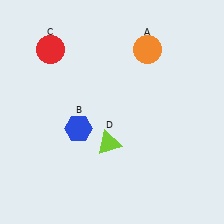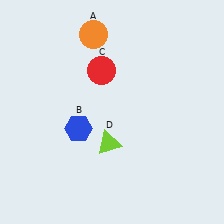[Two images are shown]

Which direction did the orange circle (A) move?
The orange circle (A) moved left.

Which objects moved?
The objects that moved are: the orange circle (A), the red circle (C).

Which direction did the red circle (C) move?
The red circle (C) moved right.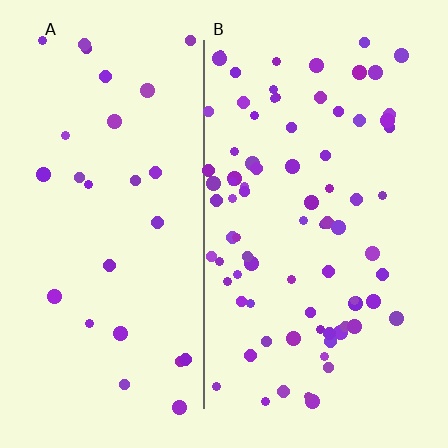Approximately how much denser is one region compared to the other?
Approximately 2.8× — region B over region A.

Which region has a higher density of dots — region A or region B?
B (the right).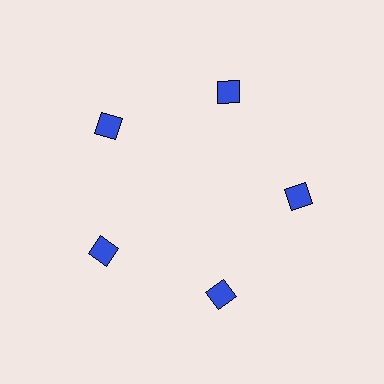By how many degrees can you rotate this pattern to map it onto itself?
The pattern maps onto itself every 72 degrees of rotation.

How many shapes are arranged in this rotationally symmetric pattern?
There are 5 shapes, arranged in 5 groups of 1.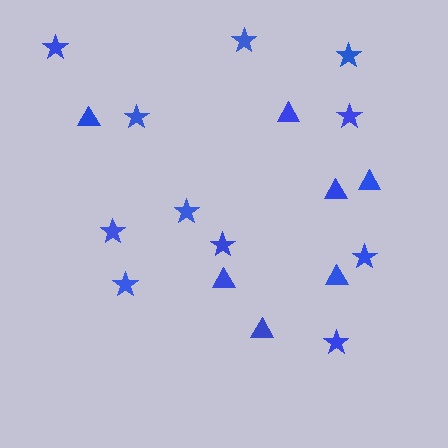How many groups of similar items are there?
There are 2 groups: one group of triangles (7) and one group of stars (11).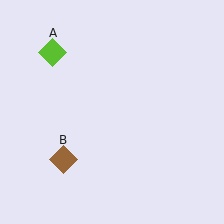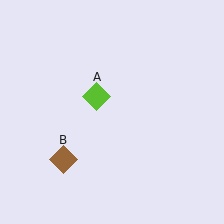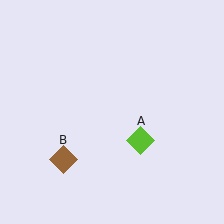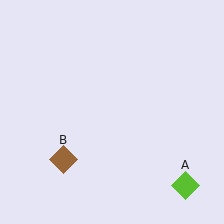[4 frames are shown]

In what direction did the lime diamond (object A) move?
The lime diamond (object A) moved down and to the right.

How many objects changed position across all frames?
1 object changed position: lime diamond (object A).